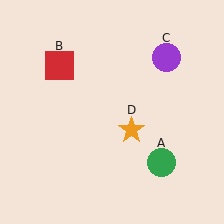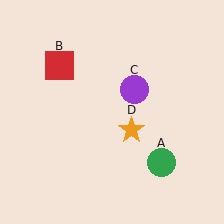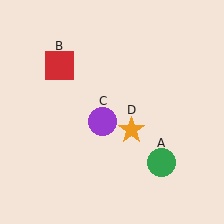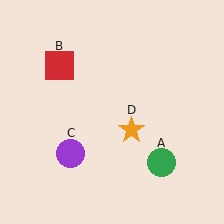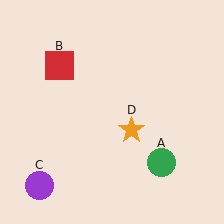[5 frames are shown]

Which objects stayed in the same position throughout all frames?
Green circle (object A) and red square (object B) and orange star (object D) remained stationary.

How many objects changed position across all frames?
1 object changed position: purple circle (object C).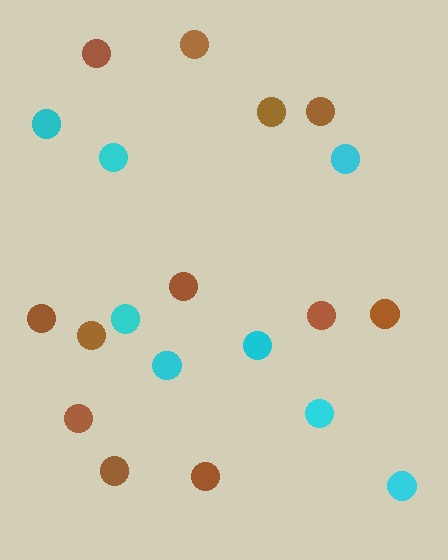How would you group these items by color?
There are 2 groups: one group of cyan circles (8) and one group of brown circles (12).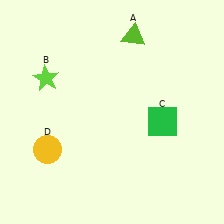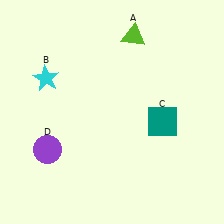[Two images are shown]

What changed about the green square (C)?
In Image 1, C is green. In Image 2, it changed to teal.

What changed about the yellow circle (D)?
In Image 1, D is yellow. In Image 2, it changed to purple.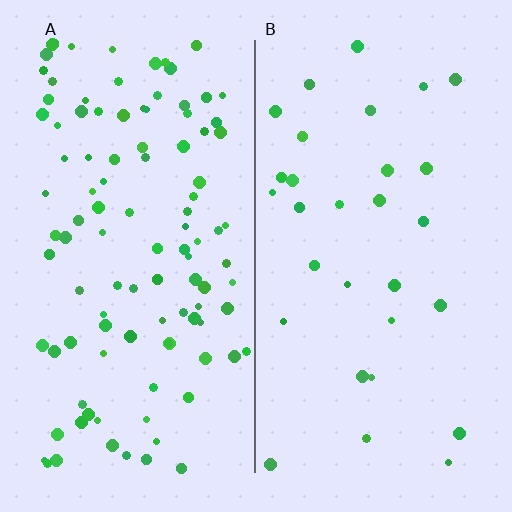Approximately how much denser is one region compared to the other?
Approximately 3.5× — region A over region B.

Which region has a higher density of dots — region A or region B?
A (the left).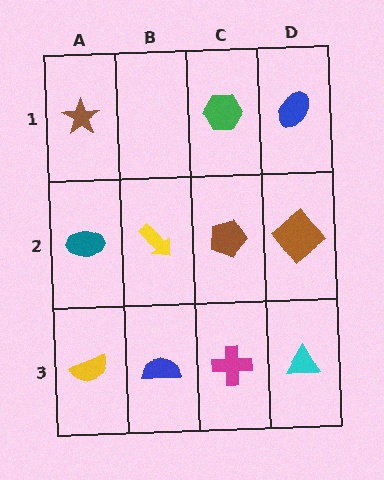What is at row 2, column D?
A brown diamond.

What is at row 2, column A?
A teal ellipse.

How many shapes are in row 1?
3 shapes.